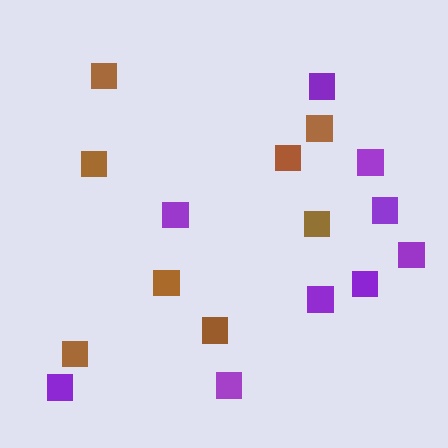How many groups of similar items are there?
There are 2 groups: one group of purple squares (9) and one group of brown squares (8).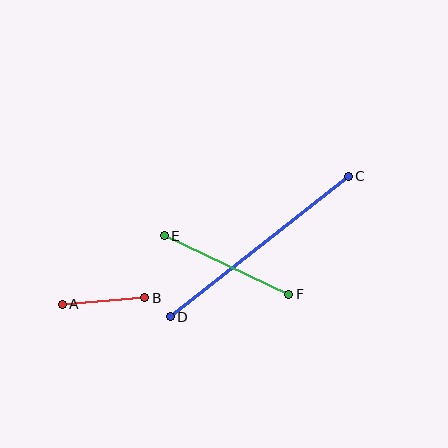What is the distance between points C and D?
The distance is approximately 227 pixels.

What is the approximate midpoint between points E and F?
The midpoint is at approximately (226, 265) pixels.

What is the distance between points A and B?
The distance is approximately 83 pixels.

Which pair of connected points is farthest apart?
Points C and D are farthest apart.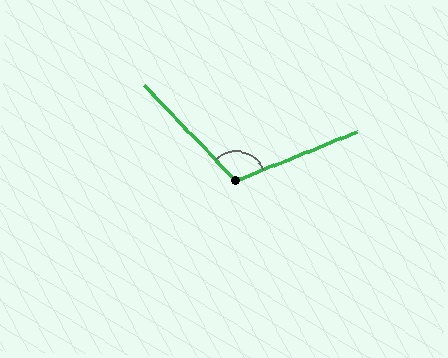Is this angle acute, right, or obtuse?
It is obtuse.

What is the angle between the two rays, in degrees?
Approximately 111 degrees.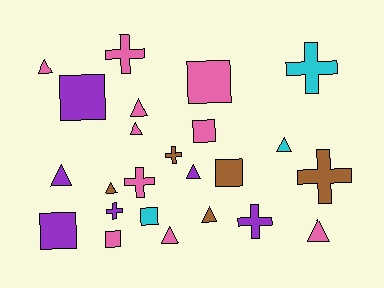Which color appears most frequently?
Pink, with 10 objects.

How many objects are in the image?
There are 24 objects.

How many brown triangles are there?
There are 2 brown triangles.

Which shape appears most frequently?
Triangle, with 10 objects.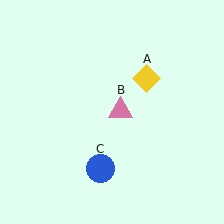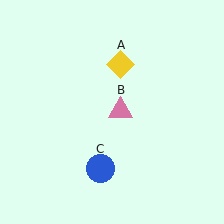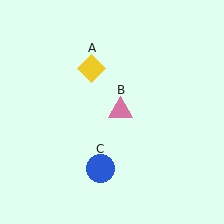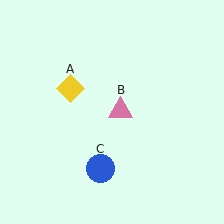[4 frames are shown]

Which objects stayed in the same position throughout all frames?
Pink triangle (object B) and blue circle (object C) remained stationary.